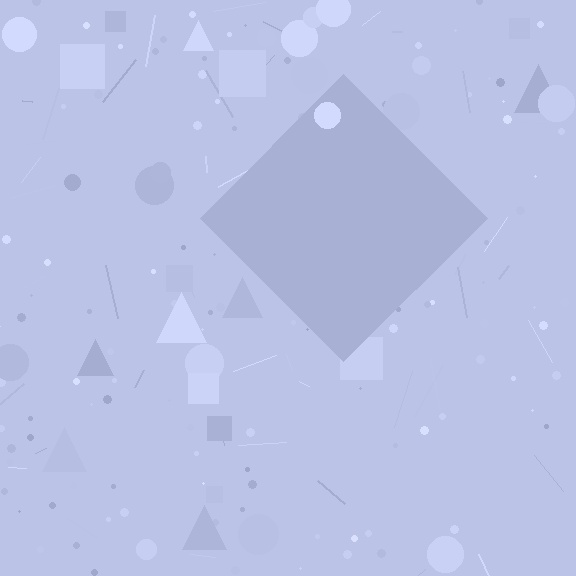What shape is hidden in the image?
A diamond is hidden in the image.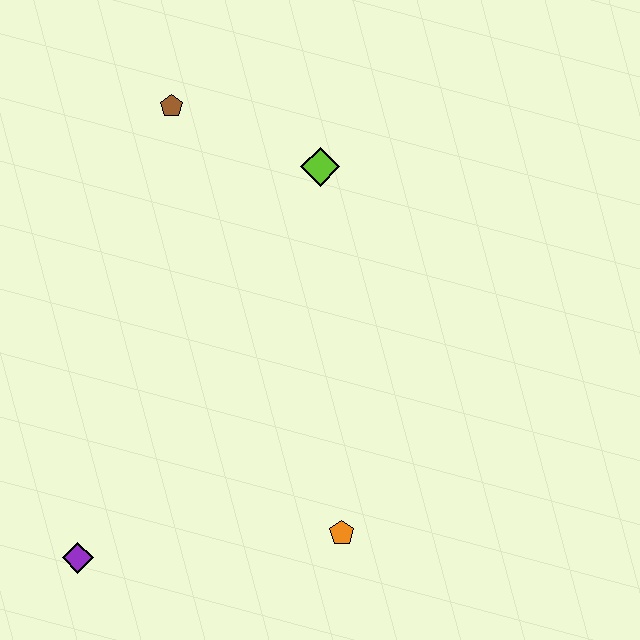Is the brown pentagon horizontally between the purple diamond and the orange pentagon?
Yes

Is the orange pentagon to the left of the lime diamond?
No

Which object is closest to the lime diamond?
The brown pentagon is closest to the lime diamond.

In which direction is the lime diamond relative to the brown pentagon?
The lime diamond is to the right of the brown pentagon.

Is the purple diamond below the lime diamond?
Yes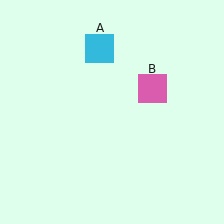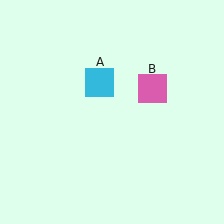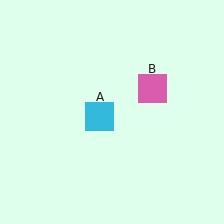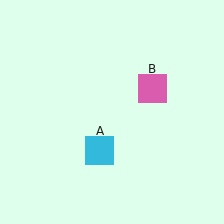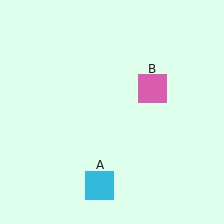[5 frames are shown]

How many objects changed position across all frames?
1 object changed position: cyan square (object A).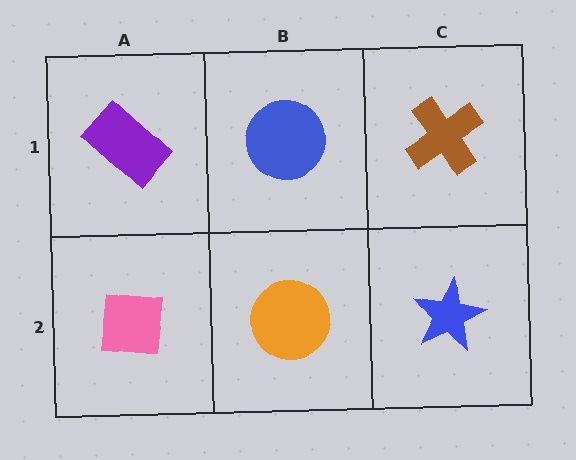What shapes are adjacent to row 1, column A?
A pink square (row 2, column A), a blue circle (row 1, column B).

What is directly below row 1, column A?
A pink square.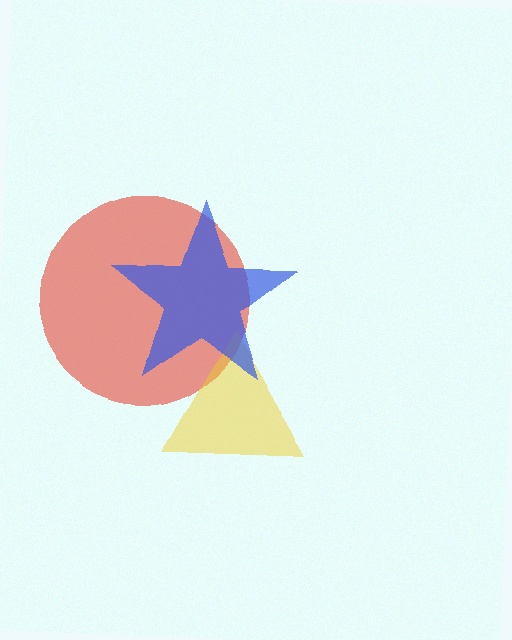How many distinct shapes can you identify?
There are 3 distinct shapes: a red circle, a yellow triangle, a blue star.